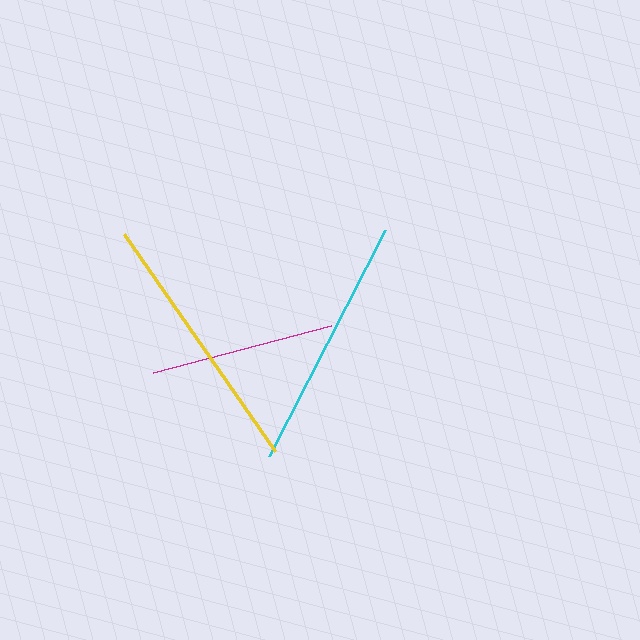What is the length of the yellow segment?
The yellow segment is approximately 264 pixels long.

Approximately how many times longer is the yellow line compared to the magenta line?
The yellow line is approximately 1.4 times the length of the magenta line.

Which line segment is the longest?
The yellow line is the longest at approximately 264 pixels.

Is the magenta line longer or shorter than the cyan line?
The cyan line is longer than the magenta line.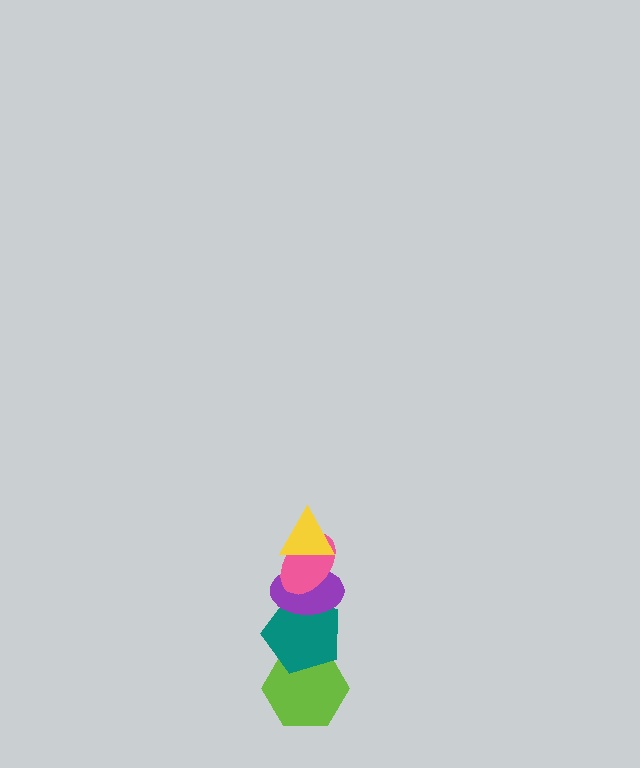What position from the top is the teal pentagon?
The teal pentagon is 4th from the top.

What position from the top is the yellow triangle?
The yellow triangle is 1st from the top.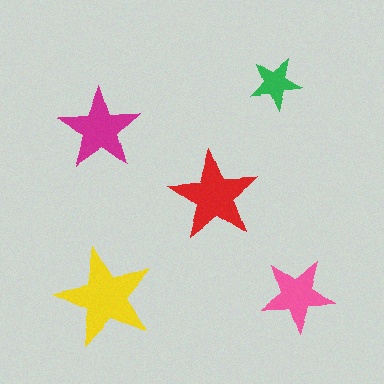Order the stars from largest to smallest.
the yellow one, the red one, the magenta one, the pink one, the green one.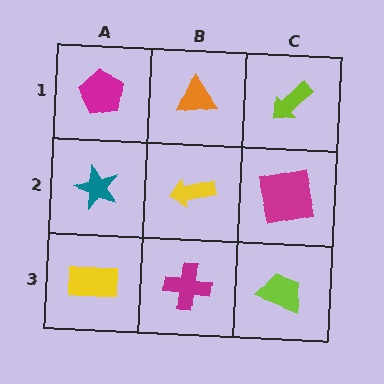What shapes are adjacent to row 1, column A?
A teal star (row 2, column A), an orange triangle (row 1, column B).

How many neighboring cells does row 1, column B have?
3.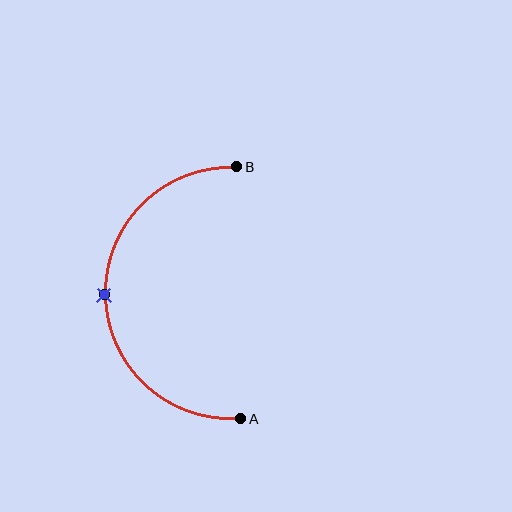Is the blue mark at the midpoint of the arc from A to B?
Yes. The blue mark lies on the arc at equal arc-length from both A and B — it is the arc midpoint.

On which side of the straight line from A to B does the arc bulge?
The arc bulges to the left of the straight line connecting A and B.